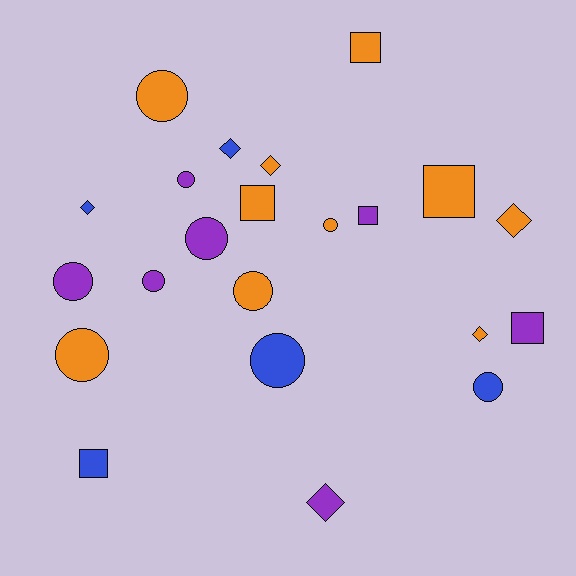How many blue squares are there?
There is 1 blue square.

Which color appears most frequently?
Orange, with 10 objects.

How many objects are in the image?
There are 22 objects.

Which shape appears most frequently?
Circle, with 10 objects.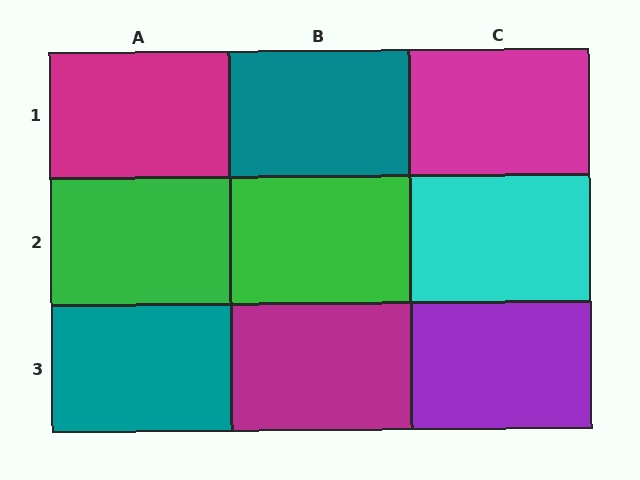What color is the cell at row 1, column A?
Magenta.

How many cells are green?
2 cells are green.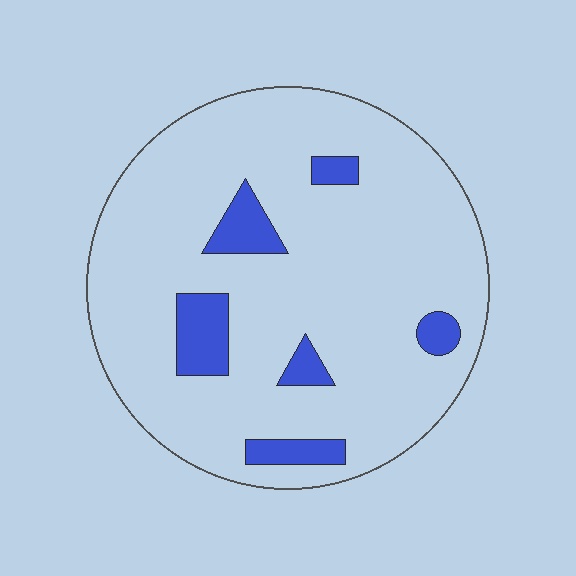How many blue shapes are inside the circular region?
6.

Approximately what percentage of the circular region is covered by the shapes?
Approximately 10%.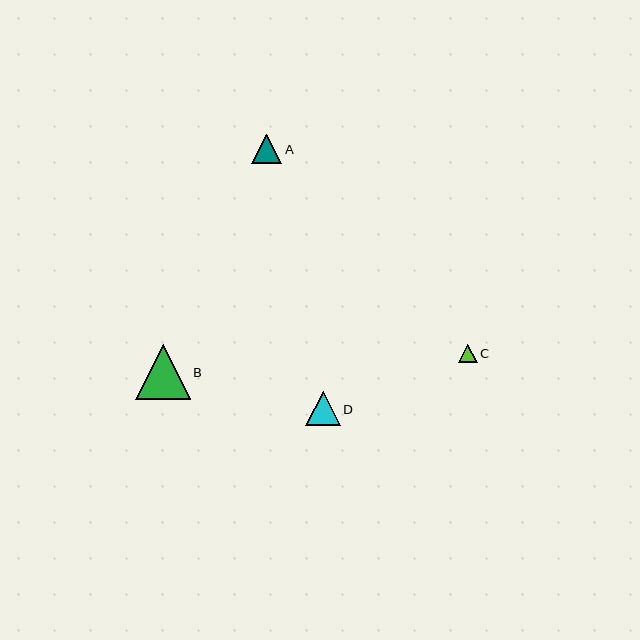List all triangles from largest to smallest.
From largest to smallest: B, D, A, C.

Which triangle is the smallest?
Triangle C is the smallest with a size of approximately 19 pixels.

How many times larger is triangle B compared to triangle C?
Triangle B is approximately 2.9 times the size of triangle C.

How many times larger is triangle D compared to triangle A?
Triangle D is approximately 1.2 times the size of triangle A.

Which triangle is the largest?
Triangle B is the largest with a size of approximately 54 pixels.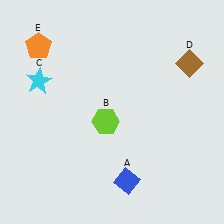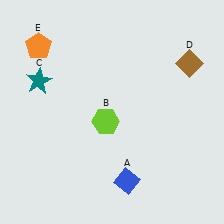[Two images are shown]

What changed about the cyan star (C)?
In Image 1, C is cyan. In Image 2, it changed to teal.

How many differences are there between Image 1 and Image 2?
There is 1 difference between the two images.